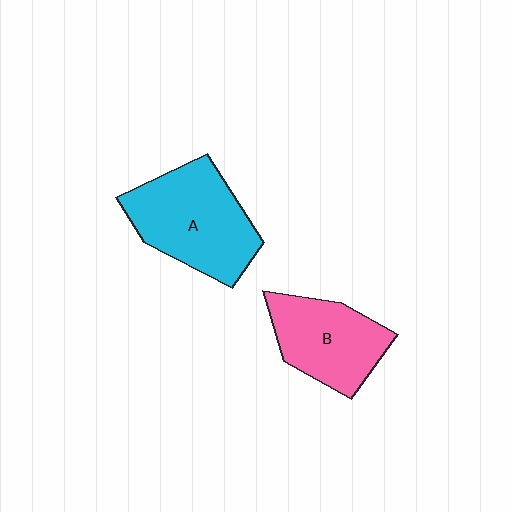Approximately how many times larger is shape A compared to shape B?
Approximately 1.3 times.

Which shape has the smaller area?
Shape B (pink).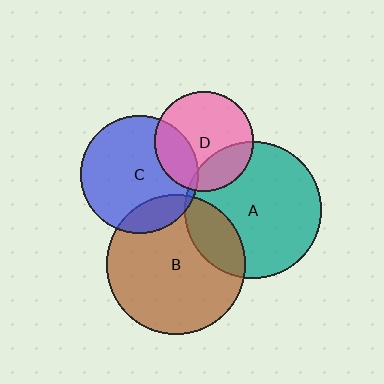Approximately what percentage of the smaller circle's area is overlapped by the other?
Approximately 25%.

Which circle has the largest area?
Circle B (brown).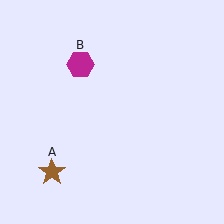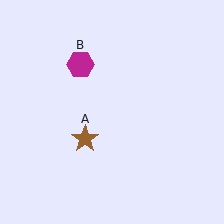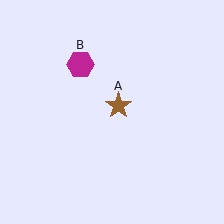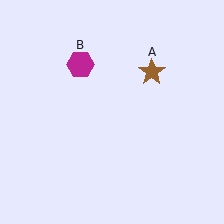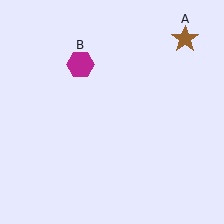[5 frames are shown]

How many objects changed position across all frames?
1 object changed position: brown star (object A).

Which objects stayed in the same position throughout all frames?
Magenta hexagon (object B) remained stationary.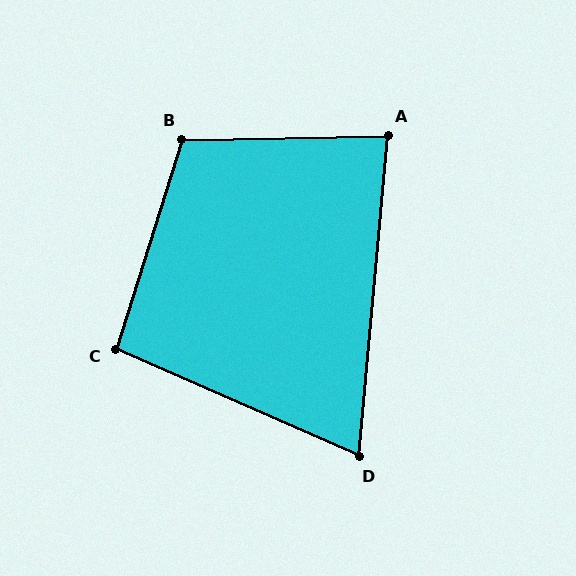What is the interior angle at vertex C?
Approximately 96 degrees (obtuse).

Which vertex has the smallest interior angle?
D, at approximately 72 degrees.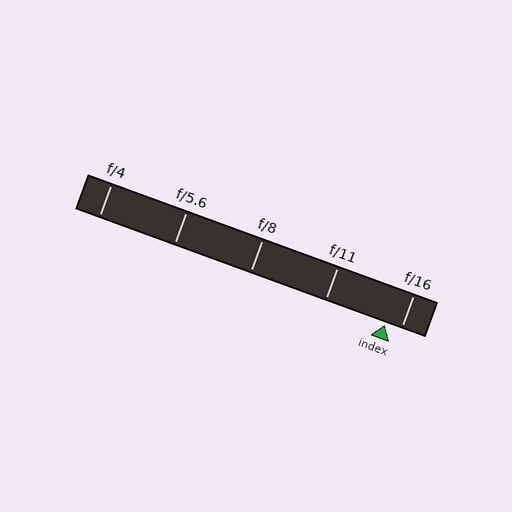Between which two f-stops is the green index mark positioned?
The index mark is between f/11 and f/16.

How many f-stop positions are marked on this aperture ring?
There are 5 f-stop positions marked.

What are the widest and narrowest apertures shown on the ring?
The widest aperture shown is f/4 and the narrowest is f/16.